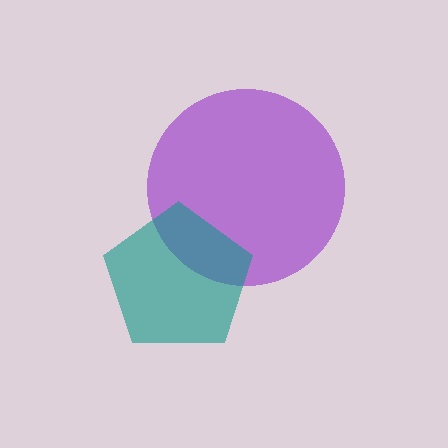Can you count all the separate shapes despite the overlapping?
Yes, there are 2 separate shapes.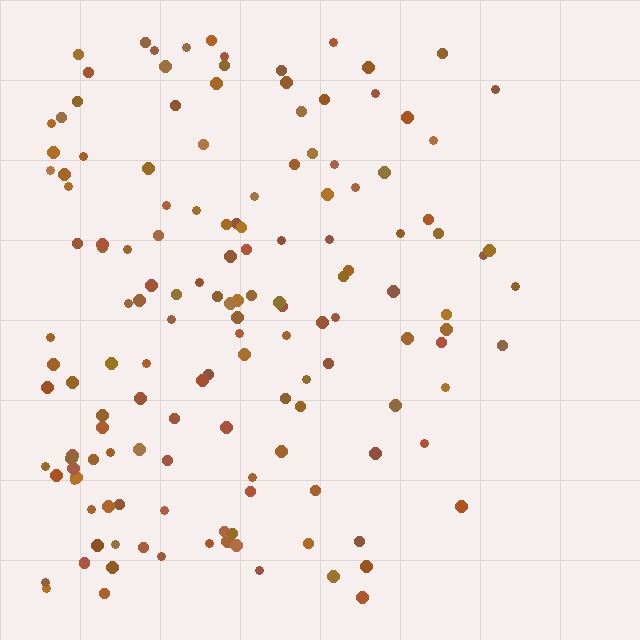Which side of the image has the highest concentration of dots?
The left.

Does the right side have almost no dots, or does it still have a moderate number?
Still a moderate number, just noticeably fewer than the left.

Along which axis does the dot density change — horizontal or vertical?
Horizontal.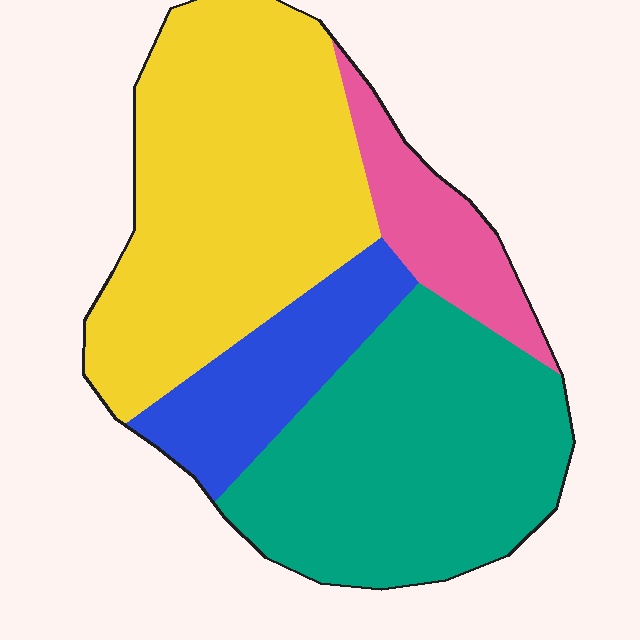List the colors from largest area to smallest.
From largest to smallest: yellow, teal, blue, pink.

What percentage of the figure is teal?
Teal covers 36% of the figure.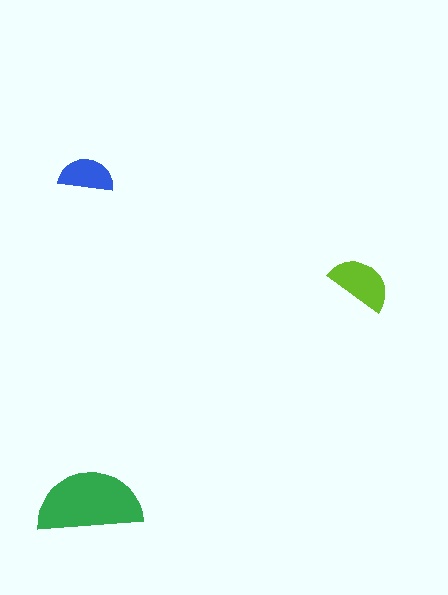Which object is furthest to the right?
The lime semicircle is rightmost.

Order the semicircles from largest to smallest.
the green one, the lime one, the blue one.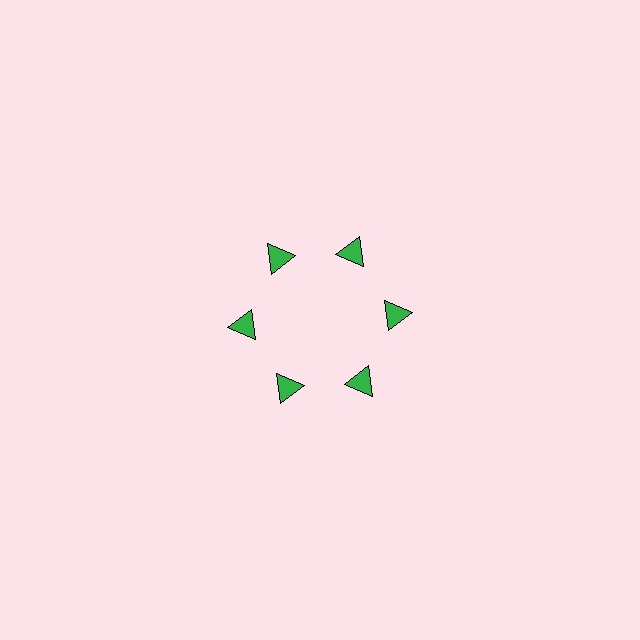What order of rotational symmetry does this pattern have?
This pattern has 6-fold rotational symmetry.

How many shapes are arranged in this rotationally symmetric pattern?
There are 6 shapes, arranged in 6 groups of 1.